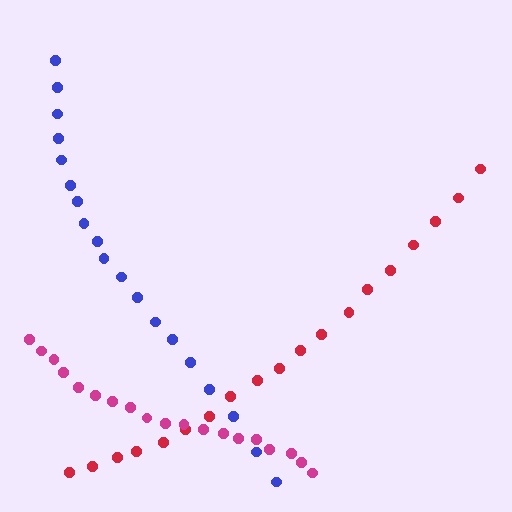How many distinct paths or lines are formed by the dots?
There are 3 distinct paths.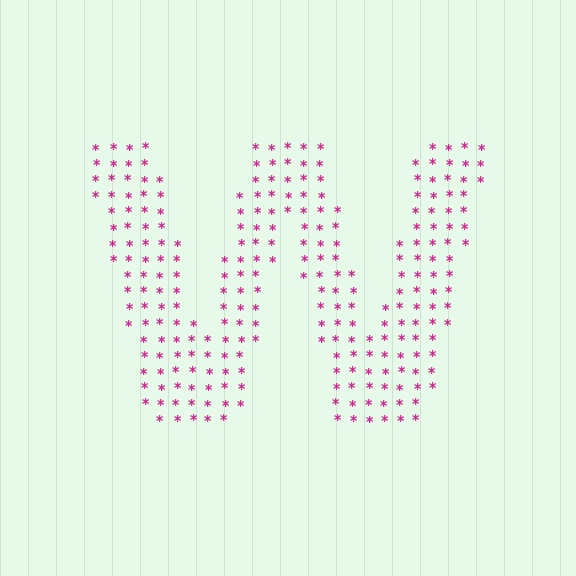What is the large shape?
The large shape is the letter W.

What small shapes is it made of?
It is made of small asterisks.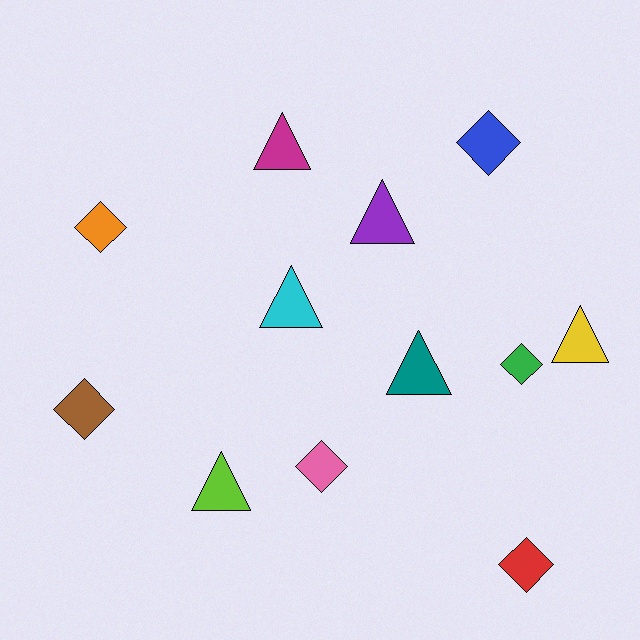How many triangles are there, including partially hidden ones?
There are 6 triangles.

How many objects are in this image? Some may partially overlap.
There are 12 objects.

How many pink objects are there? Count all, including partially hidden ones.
There is 1 pink object.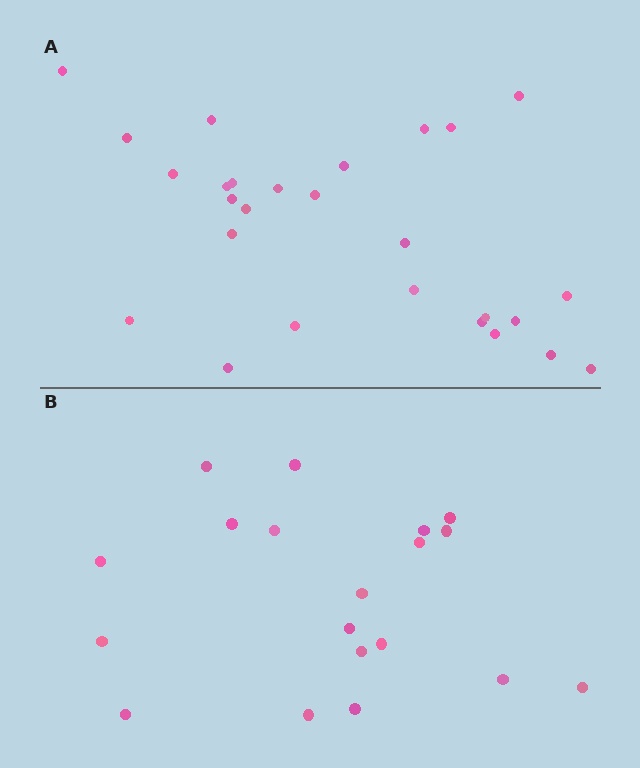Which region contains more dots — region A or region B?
Region A (the top region) has more dots.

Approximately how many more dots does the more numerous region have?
Region A has roughly 8 or so more dots than region B.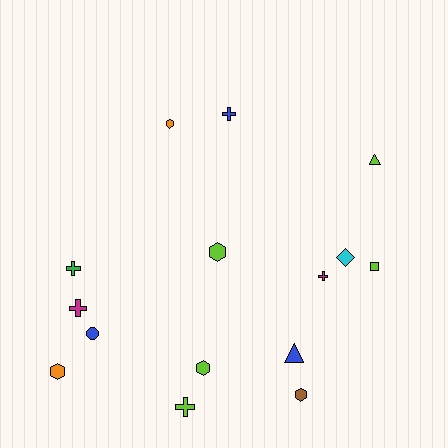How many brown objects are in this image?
There is 1 brown object.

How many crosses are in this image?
There are 5 crosses.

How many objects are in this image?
There are 15 objects.